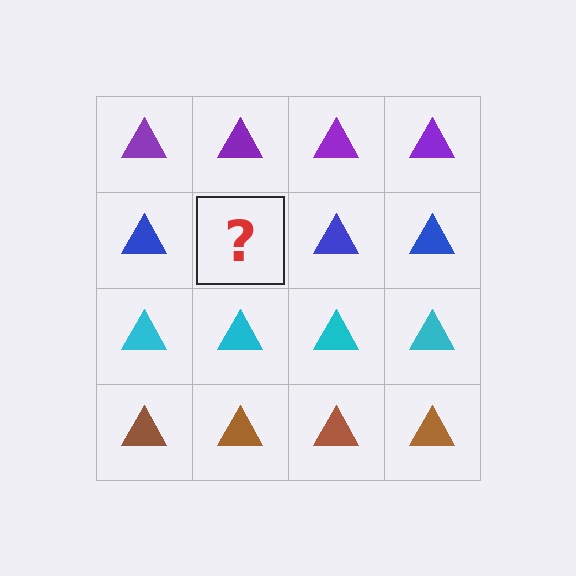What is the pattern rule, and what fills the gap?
The rule is that each row has a consistent color. The gap should be filled with a blue triangle.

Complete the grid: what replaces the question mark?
The question mark should be replaced with a blue triangle.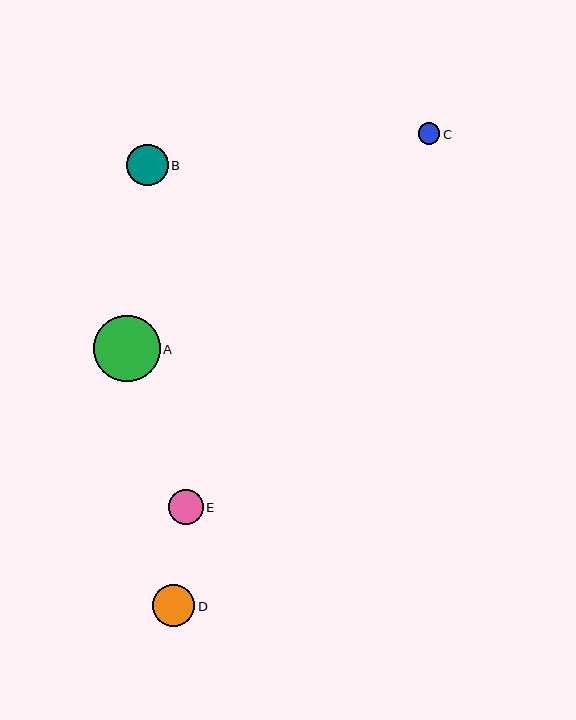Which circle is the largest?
Circle A is the largest with a size of approximately 67 pixels.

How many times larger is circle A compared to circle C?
Circle A is approximately 3.1 times the size of circle C.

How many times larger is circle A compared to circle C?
Circle A is approximately 3.1 times the size of circle C.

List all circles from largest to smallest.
From largest to smallest: A, D, B, E, C.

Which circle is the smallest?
Circle C is the smallest with a size of approximately 22 pixels.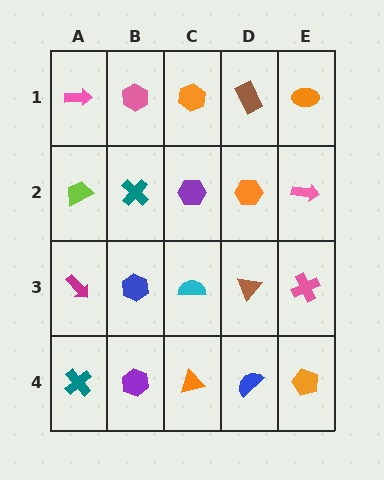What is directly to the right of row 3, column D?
A pink cross.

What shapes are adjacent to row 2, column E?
An orange ellipse (row 1, column E), a pink cross (row 3, column E), an orange hexagon (row 2, column D).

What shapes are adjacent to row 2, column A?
A pink arrow (row 1, column A), a magenta arrow (row 3, column A), a teal cross (row 2, column B).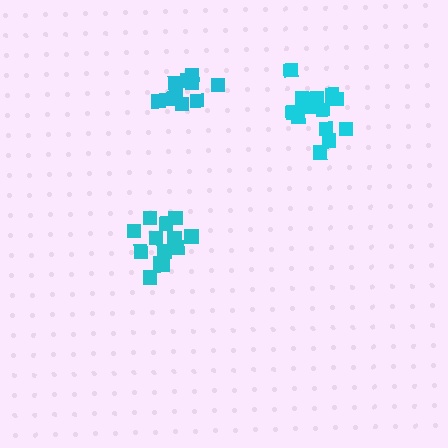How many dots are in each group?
Group 1: 15 dots, Group 2: 11 dots, Group 3: 13 dots (39 total).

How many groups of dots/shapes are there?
There are 3 groups.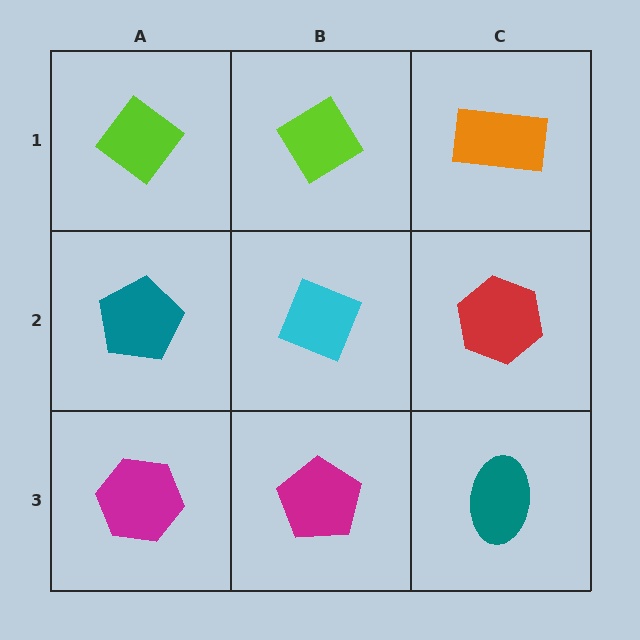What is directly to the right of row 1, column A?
A lime diamond.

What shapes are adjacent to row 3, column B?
A cyan diamond (row 2, column B), a magenta hexagon (row 3, column A), a teal ellipse (row 3, column C).